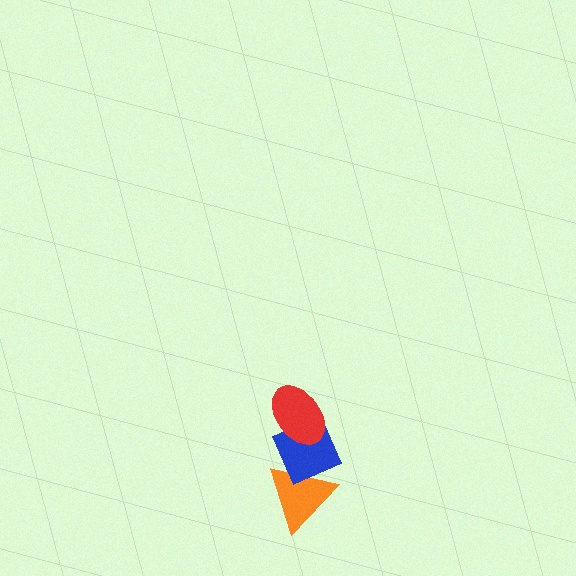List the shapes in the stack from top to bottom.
From top to bottom: the red ellipse, the blue diamond, the orange triangle.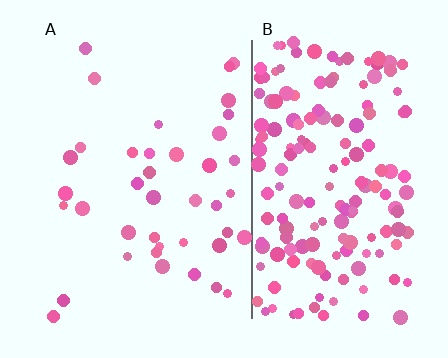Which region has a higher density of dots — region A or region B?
B (the right).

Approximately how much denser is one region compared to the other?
Approximately 4.4× — region B over region A.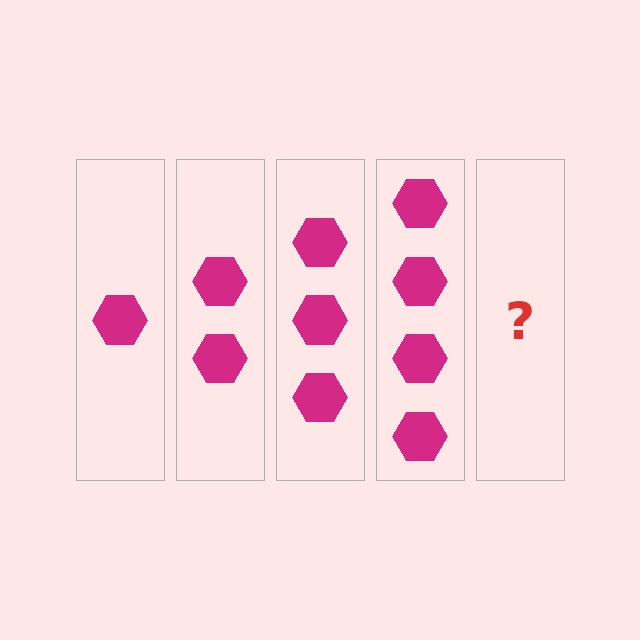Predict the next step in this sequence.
The next step is 5 hexagons.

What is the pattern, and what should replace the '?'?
The pattern is that each step adds one more hexagon. The '?' should be 5 hexagons.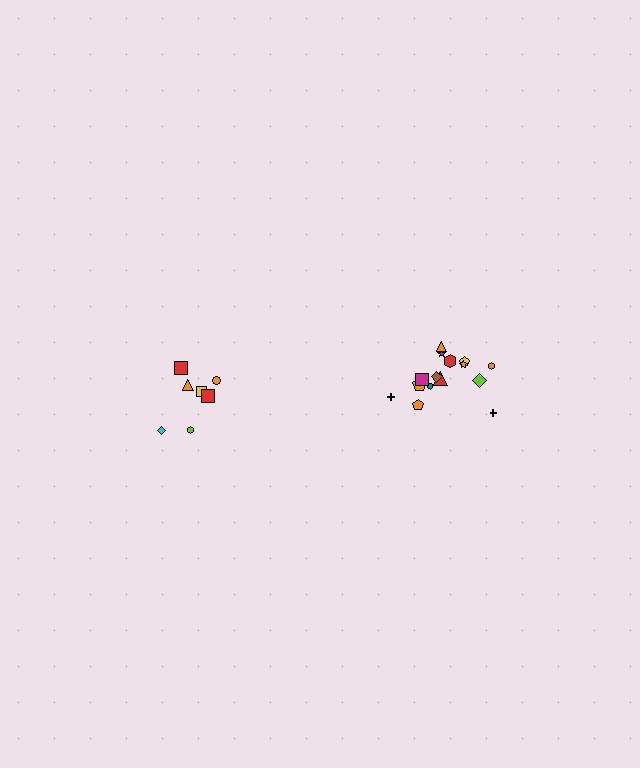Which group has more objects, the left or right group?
The right group.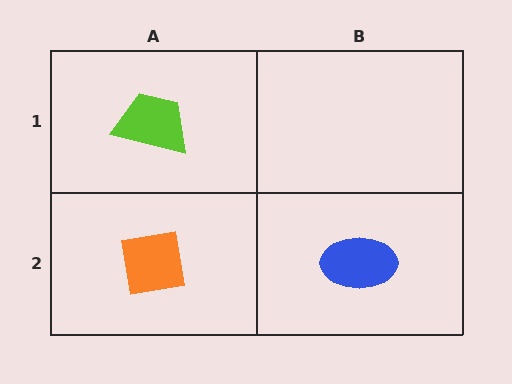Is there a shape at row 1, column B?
No, that cell is empty.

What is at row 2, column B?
A blue ellipse.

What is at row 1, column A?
A lime trapezoid.